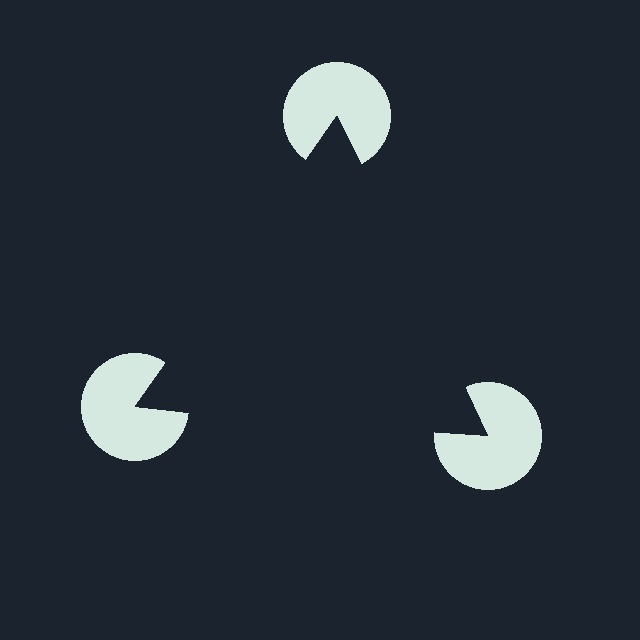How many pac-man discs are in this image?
There are 3 — one at each vertex of the illusory triangle.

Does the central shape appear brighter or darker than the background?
It typically appears slightly darker than the background, even though no actual brightness change is drawn.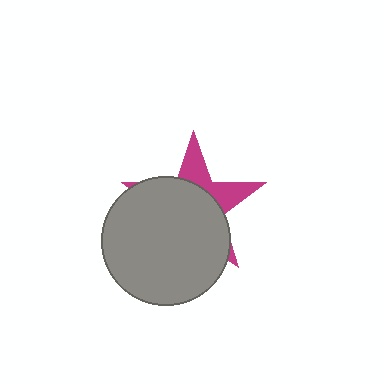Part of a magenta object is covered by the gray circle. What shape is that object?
It is a star.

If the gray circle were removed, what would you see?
You would see the complete magenta star.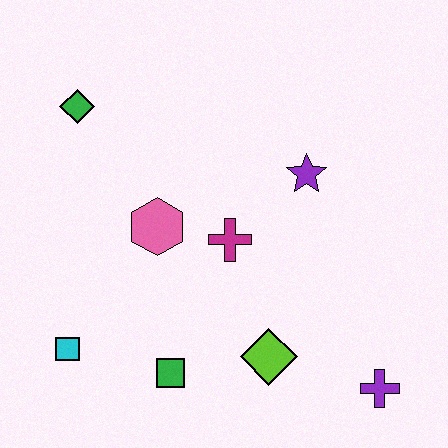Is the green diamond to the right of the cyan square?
Yes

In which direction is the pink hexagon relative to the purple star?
The pink hexagon is to the left of the purple star.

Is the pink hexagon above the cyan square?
Yes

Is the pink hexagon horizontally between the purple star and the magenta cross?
No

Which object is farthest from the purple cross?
The green diamond is farthest from the purple cross.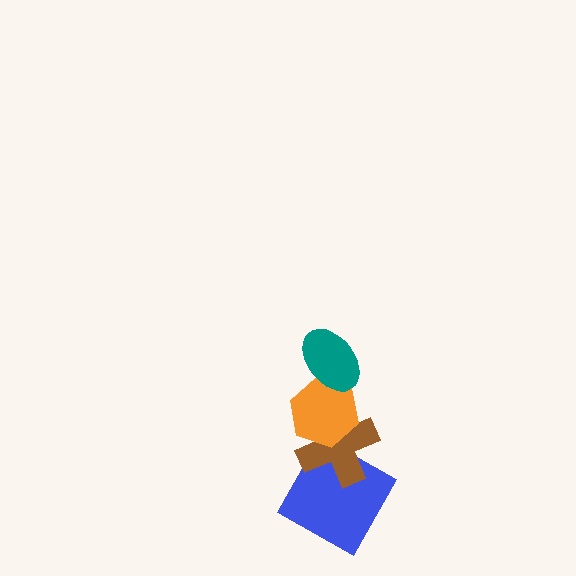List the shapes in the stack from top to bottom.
From top to bottom: the teal ellipse, the orange hexagon, the brown cross, the blue square.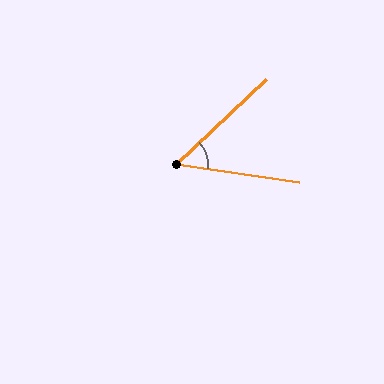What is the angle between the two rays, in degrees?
Approximately 52 degrees.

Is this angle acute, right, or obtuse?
It is acute.